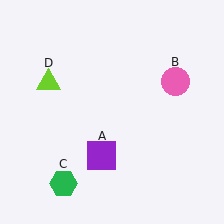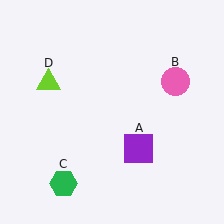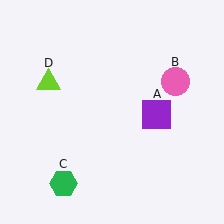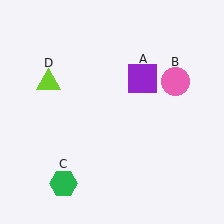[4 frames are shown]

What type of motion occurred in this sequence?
The purple square (object A) rotated counterclockwise around the center of the scene.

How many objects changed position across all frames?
1 object changed position: purple square (object A).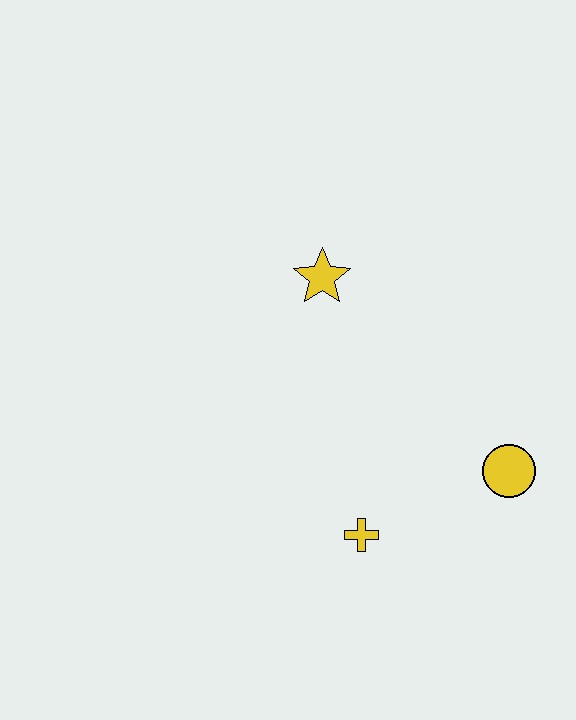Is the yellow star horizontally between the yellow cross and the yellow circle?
No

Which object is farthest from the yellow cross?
The yellow star is farthest from the yellow cross.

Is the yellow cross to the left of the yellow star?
No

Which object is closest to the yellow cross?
The yellow circle is closest to the yellow cross.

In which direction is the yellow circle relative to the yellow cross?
The yellow circle is to the right of the yellow cross.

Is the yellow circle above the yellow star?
No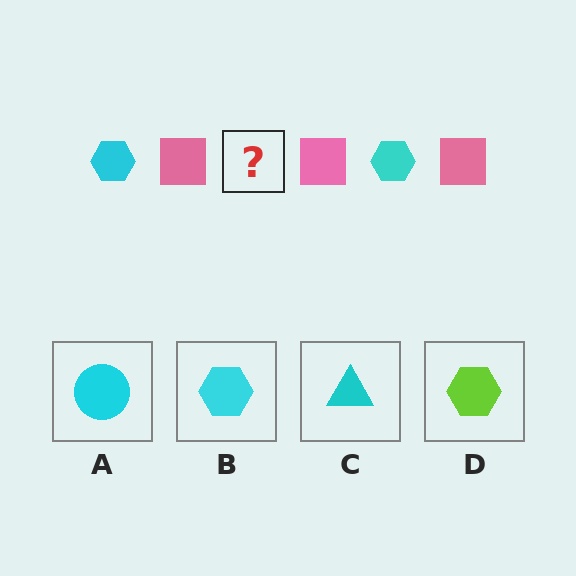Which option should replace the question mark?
Option B.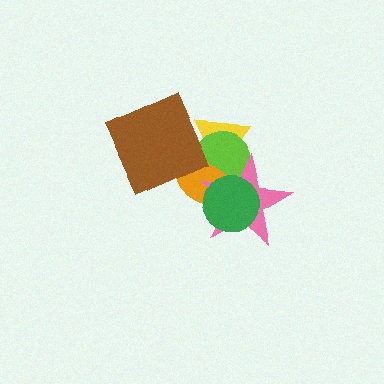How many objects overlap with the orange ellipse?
5 objects overlap with the orange ellipse.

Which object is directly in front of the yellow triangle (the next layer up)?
The lime circle is directly in front of the yellow triangle.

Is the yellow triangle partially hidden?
Yes, it is partially covered by another shape.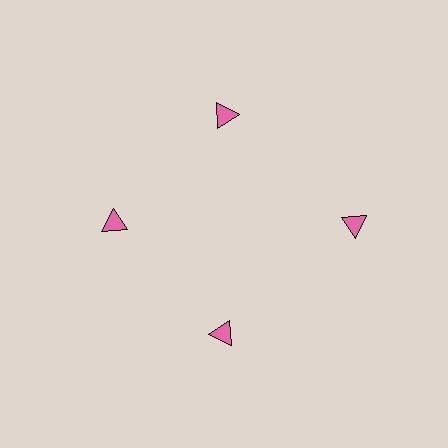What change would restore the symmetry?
The symmetry would be restored by moving it inward, back onto the ring so that all 4 triangles sit at equal angles and equal distance from the center.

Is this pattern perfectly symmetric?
No. The 4 pink triangles are arranged in a ring, but one element near the 3 o'clock position is pushed outward from the center, breaking the 4-fold rotational symmetry.